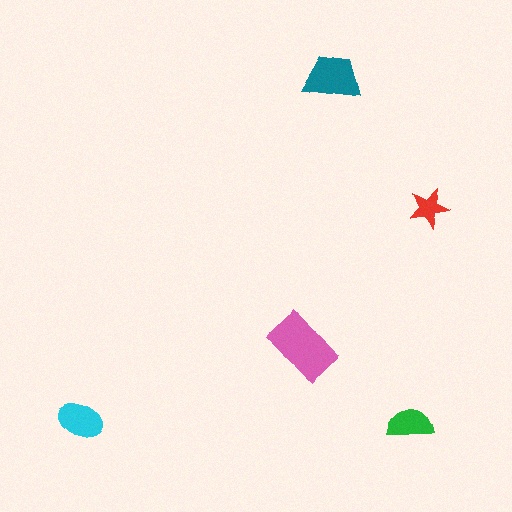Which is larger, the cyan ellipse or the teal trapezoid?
The teal trapezoid.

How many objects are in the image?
There are 5 objects in the image.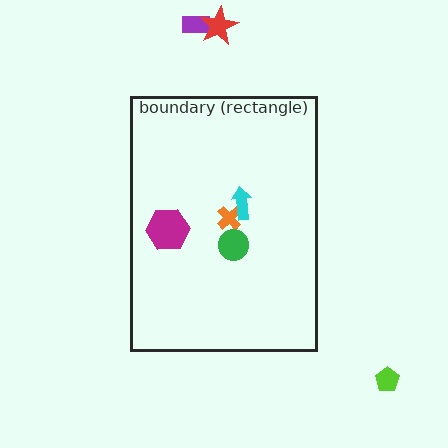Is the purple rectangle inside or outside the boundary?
Outside.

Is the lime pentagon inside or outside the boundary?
Outside.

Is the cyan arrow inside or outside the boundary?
Inside.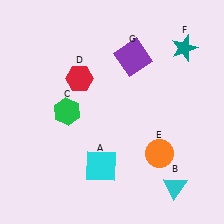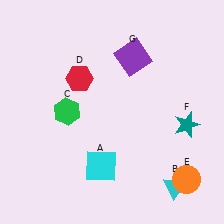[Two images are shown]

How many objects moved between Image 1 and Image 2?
2 objects moved between the two images.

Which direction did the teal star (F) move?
The teal star (F) moved down.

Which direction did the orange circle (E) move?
The orange circle (E) moved right.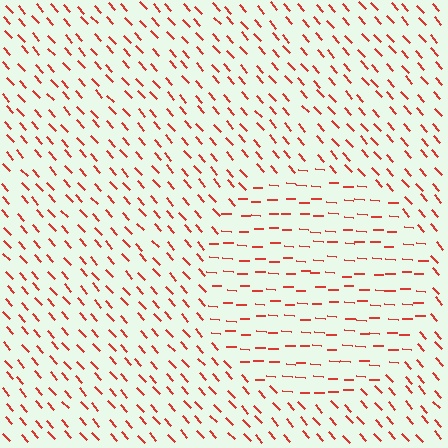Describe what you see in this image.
The image is filled with small red line segments. A circle region in the image has lines oriented differently from the surrounding lines, creating a visible texture boundary.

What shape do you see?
I see a circle.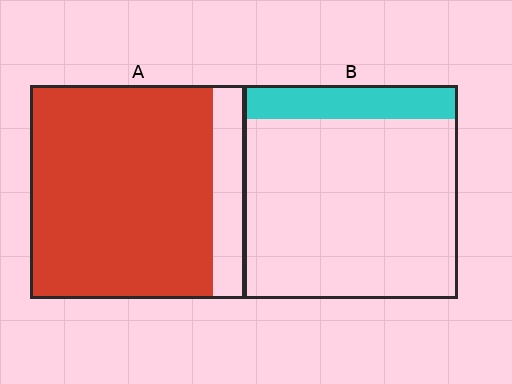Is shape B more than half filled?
No.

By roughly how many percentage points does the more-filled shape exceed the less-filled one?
By roughly 70 percentage points (A over B).